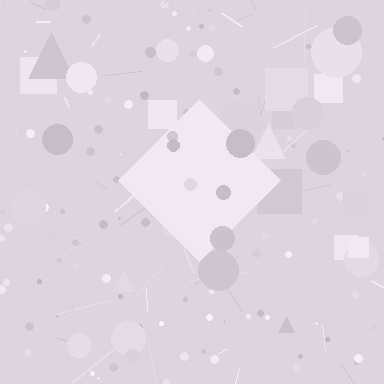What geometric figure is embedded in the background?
A diamond is embedded in the background.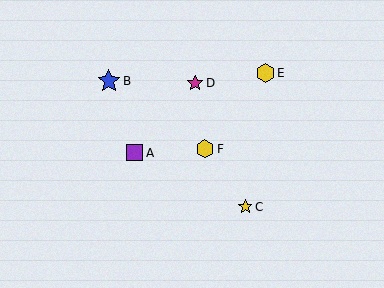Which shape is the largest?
The blue star (labeled B) is the largest.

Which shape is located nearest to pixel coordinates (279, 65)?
The yellow hexagon (labeled E) at (265, 73) is nearest to that location.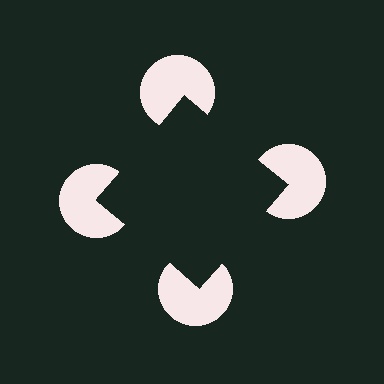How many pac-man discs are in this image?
There are 4 — one at each vertex of the illusory square.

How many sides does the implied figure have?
4 sides.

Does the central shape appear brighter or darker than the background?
It typically appears slightly darker than the background, even though no actual brightness change is drawn.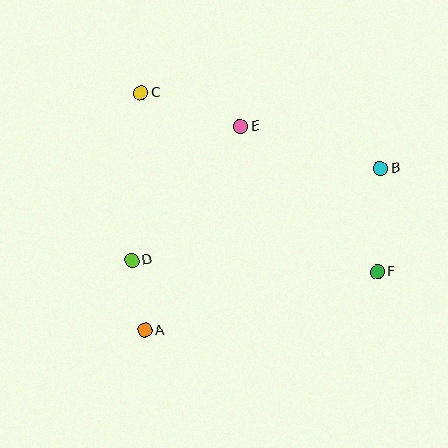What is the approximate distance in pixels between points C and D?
The distance between C and D is approximately 168 pixels.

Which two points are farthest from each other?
Points C and F are farthest from each other.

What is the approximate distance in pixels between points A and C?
The distance between A and C is approximately 238 pixels.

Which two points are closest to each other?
Points A and D are closest to each other.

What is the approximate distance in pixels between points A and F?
The distance between A and F is approximately 240 pixels.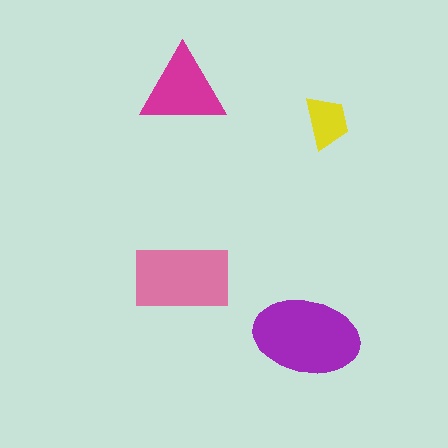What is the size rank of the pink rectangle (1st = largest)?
2nd.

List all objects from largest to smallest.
The purple ellipse, the pink rectangle, the magenta triangle, the yellow trapezoid.